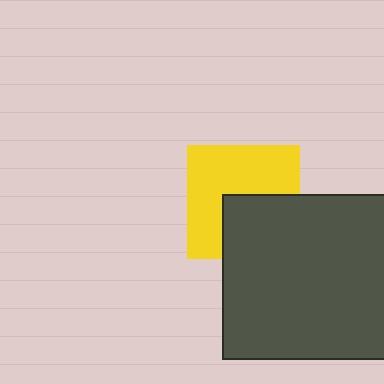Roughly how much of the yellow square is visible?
About half of it is visible (roughly 60%).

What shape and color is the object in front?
The object in front is a dark gray square.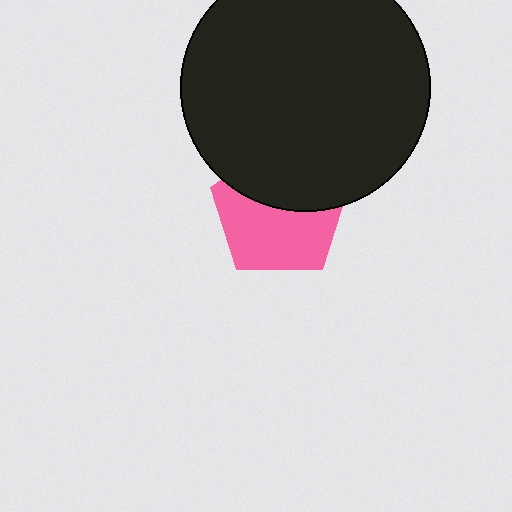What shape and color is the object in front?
The object in front is a black circle.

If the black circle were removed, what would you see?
You would see the complete pink pentagon.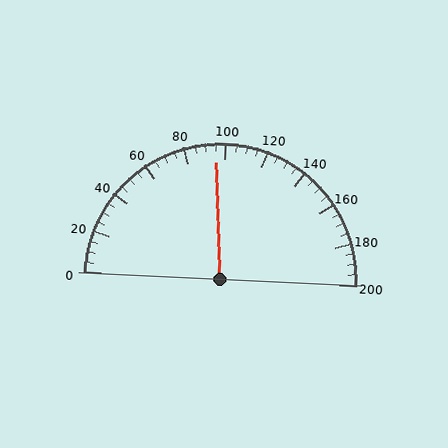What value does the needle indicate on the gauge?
The needle indicates approximately 95.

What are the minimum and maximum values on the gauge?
The gauge ranges from 0 to 200.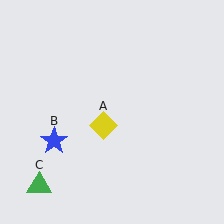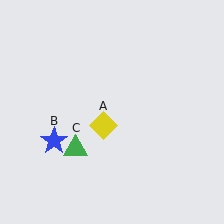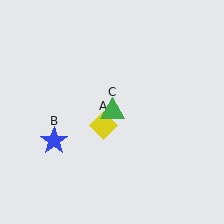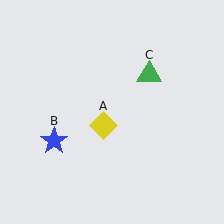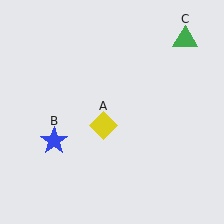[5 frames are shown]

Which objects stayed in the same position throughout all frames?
Yellow diamond (object A) and blue star (object B) remained stationary.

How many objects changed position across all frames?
1 object changed position: green triangle (object C).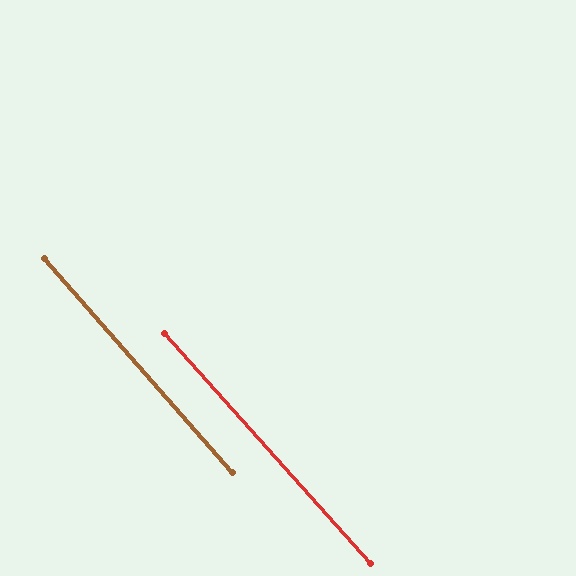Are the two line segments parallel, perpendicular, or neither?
Parallel — their directions differ by only 0.3°.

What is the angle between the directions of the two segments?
Approximately 0 degrees.